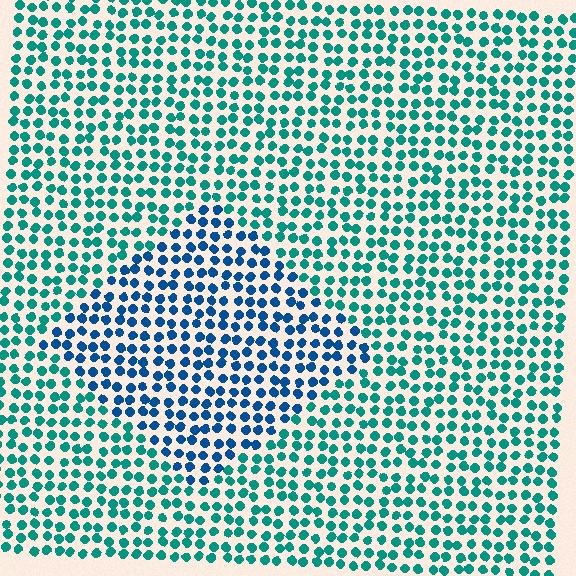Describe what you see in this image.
The image is filled with small teal elements in a uniform arrangement. A diamond-shaped region is visible where the elements are tinted to a slightly different hue, forming a subtle color boundary.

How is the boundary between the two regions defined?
The boundary is defined purely by a slight shift in hue (about 37 degrees). Spacing, size, and orientation are identical on both sides.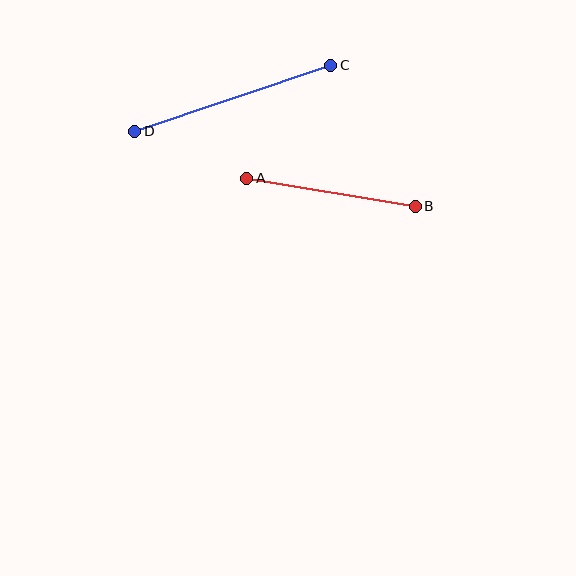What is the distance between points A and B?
The distance is approximately 171 pixels.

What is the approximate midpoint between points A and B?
The midpoint is at approximately (331, 192) pixels.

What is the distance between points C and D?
The distance is approximately 207 pixels.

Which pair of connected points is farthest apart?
Points C and D are farthest apart.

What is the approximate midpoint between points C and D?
The midpoint is at approximately (233, 98) pixels.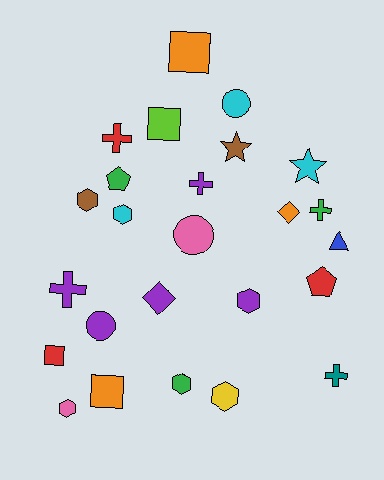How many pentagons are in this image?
There are 2 pentagons.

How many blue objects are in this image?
There is 1 blue object.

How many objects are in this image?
There are 25 objects.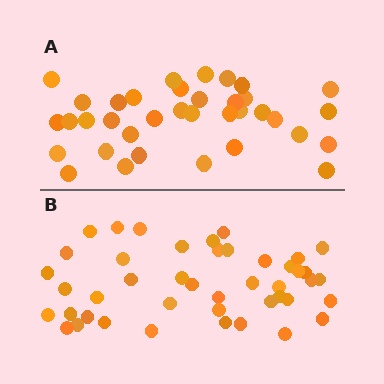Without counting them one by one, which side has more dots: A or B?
Region B (the bottom region) has more dots.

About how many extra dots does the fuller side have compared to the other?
Region B has roughly 8 or so more dots than region A.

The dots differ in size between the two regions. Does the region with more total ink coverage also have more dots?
No. Region A has more total ink coverage because its dots are larger, but region B actually contains more individual dots. Total area can be misleading — the number of items is what matters here.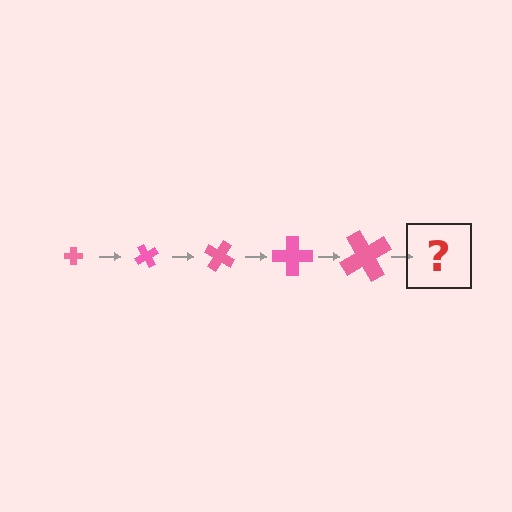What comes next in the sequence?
The next element should be a cross, larger than the previous one and rotated 300 degrees from the start.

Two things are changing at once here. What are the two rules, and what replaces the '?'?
The two rules are that the cross grows larger each step and it rotates 60 degrees each step. The '?' should be a cross, larger than the previous one and rotated 300 degrees from the start.